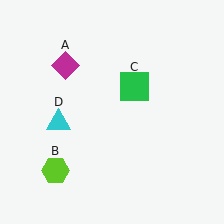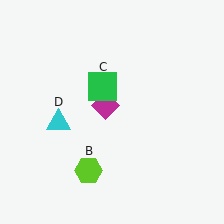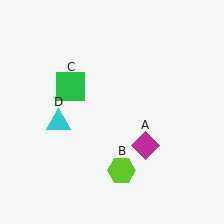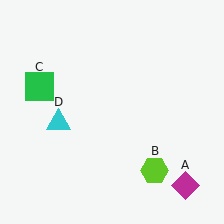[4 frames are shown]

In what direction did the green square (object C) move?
The green square (object C) moved left.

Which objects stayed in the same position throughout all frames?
Cyan triangle (object D) remained stationary.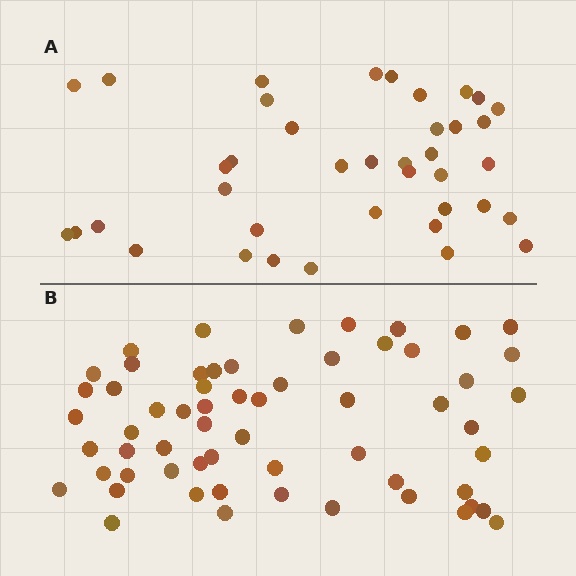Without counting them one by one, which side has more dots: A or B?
Region B (the bottom region) has more dots.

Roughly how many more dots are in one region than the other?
Region B has approximately 20 more dots than region A.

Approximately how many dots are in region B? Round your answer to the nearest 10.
About 60 dots.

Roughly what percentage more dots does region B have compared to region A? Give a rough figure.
About 55% more.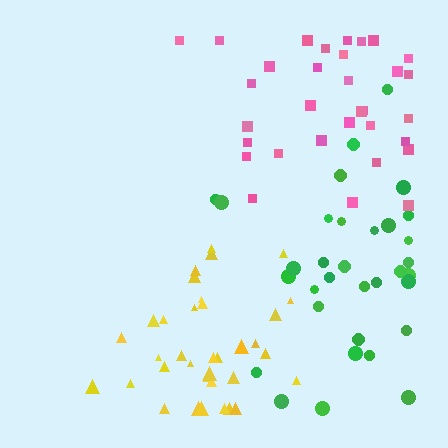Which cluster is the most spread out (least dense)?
Pink.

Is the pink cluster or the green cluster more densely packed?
Green.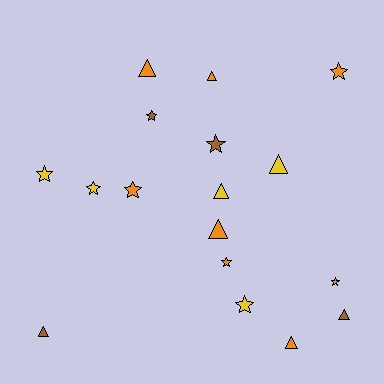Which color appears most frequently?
Orange, with 8 objects.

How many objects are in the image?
There are 17 objects.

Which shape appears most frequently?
Star, with 9 objects.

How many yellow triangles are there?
There are 2 yellow triangles.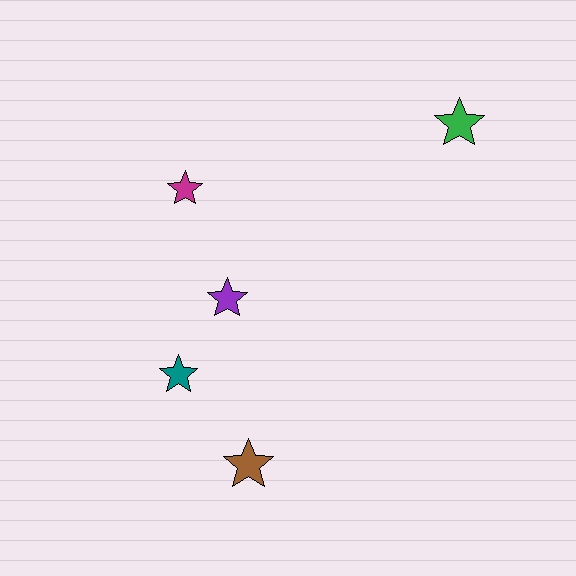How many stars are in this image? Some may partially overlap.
There are 5 stars.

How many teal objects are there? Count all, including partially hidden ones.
There is 1 teal object.